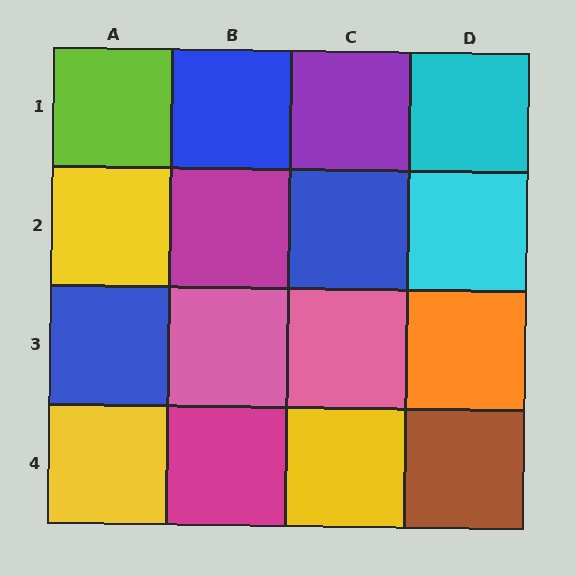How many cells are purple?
1 cell is purple.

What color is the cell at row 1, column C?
Purple.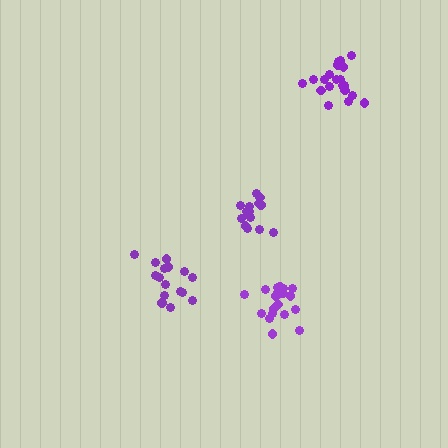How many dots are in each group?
Group 1: 21 dots, Group 2: 15 dots, Group 3: 16 dots, Group 4: 19 dots (71 total).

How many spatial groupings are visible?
There are 4 spatial groupings.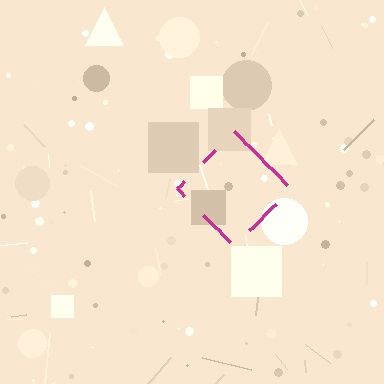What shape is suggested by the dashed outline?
The dashed outline suggests a diamond.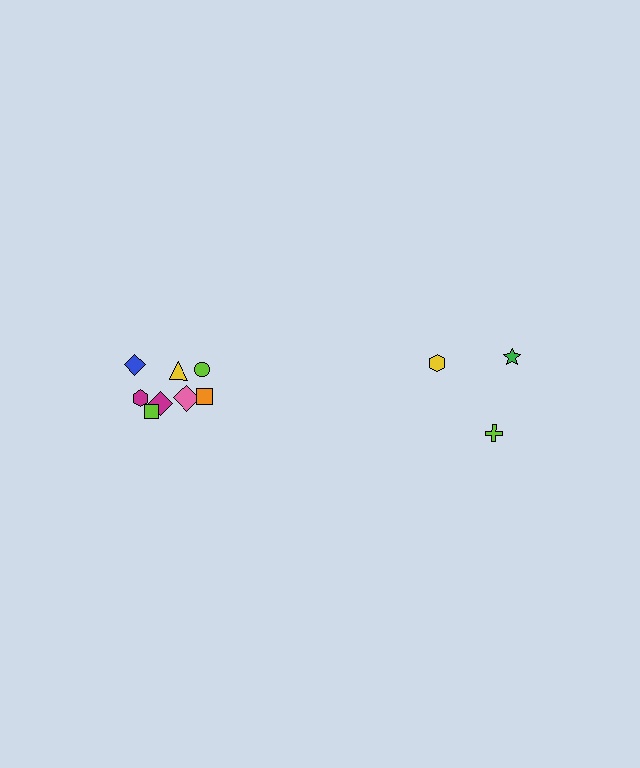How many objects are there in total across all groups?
There are 11 objects.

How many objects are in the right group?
There are 3 objects.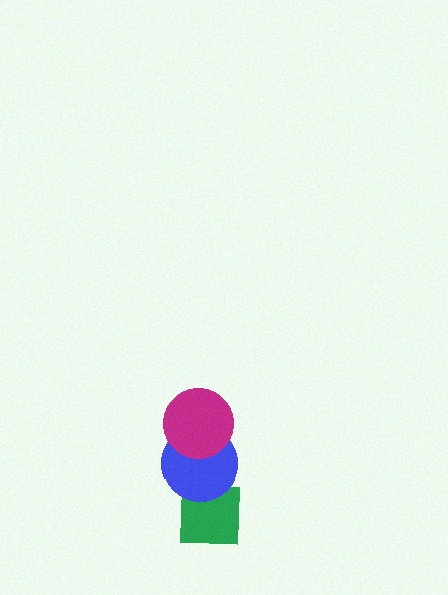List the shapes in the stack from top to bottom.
From top to bottom: the magenta circle, the blue circle, the green square.